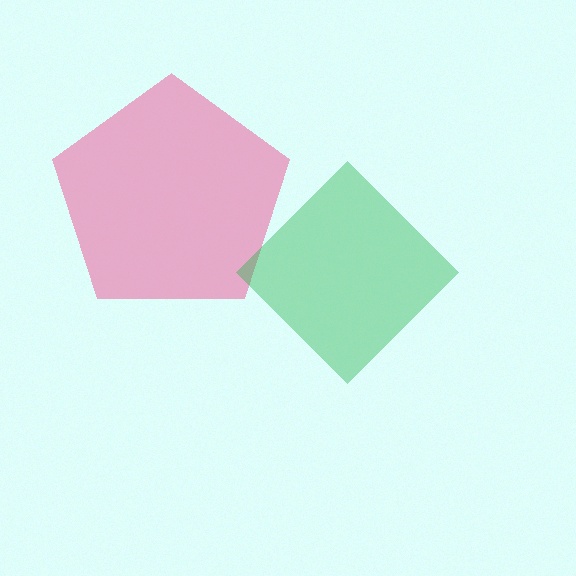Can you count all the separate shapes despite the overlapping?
Yes, there are 2 separate shapes.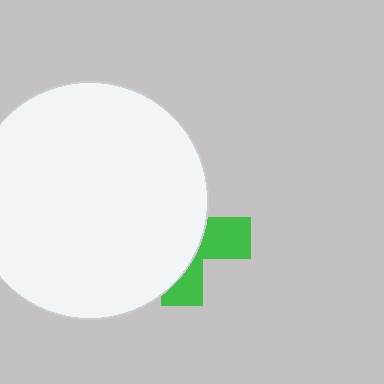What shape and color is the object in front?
The object in front is a white circle.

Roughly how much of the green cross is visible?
A small part of it is visible (roughly 34%).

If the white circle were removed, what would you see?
You would see the complete green cross.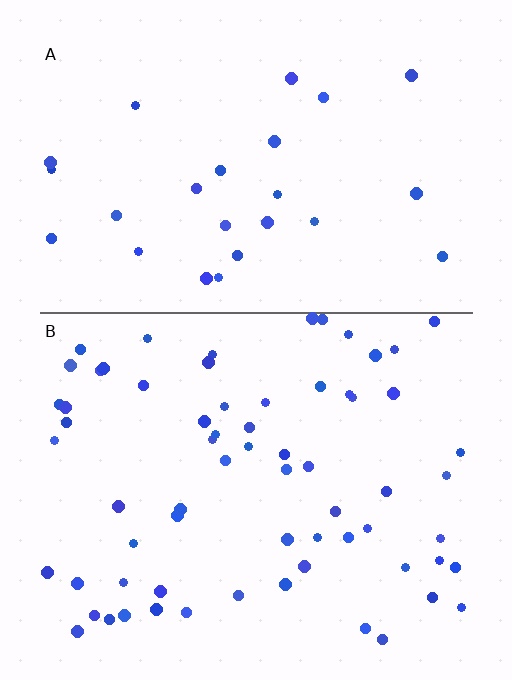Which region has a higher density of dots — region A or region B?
B (the bottom).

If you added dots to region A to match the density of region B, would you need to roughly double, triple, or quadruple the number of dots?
Approximately triple.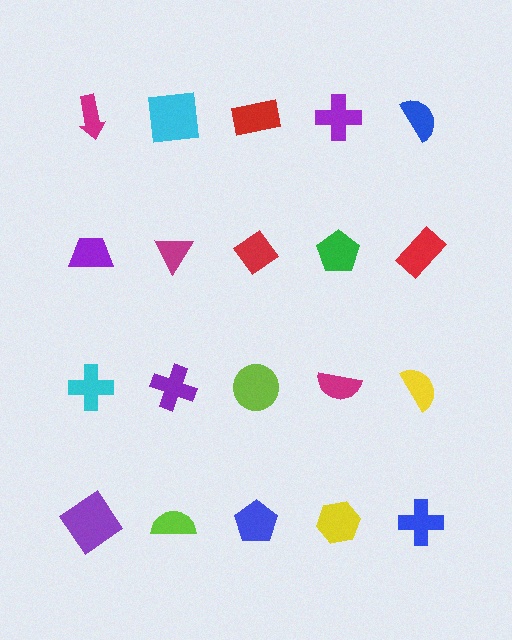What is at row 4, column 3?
A blue pentagon.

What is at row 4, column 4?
A yellow hexagon.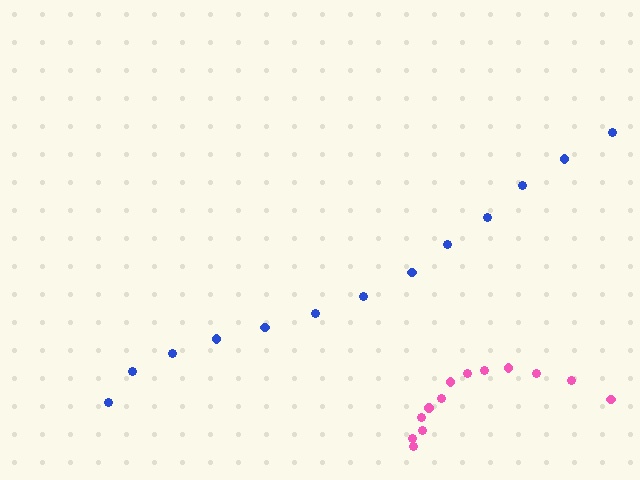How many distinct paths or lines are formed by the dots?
There are 2 distinct paths.